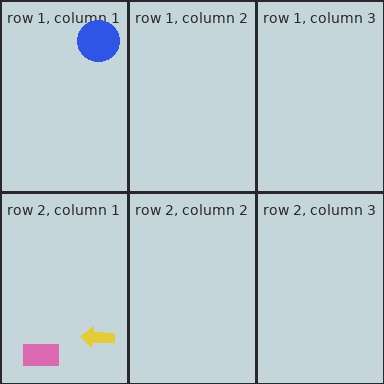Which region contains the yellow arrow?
The row 2, column 1 region.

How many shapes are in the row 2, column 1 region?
2.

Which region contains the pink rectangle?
The row 2, column 1 region.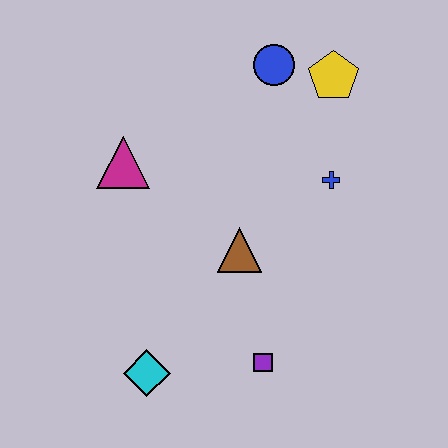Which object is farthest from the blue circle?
The cyan diamond is farthest from the blue circle.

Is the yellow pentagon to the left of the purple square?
No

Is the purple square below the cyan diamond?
No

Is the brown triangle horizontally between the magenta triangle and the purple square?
Yes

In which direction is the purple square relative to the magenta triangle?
The purple square is below the magenta triangle.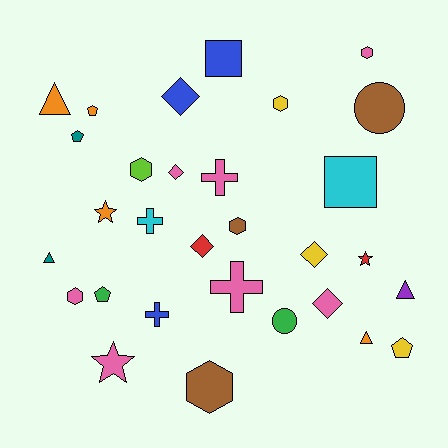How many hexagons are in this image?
There are 6 hexagons.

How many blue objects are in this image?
There are 3 blue objects.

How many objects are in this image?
There are 30 objects.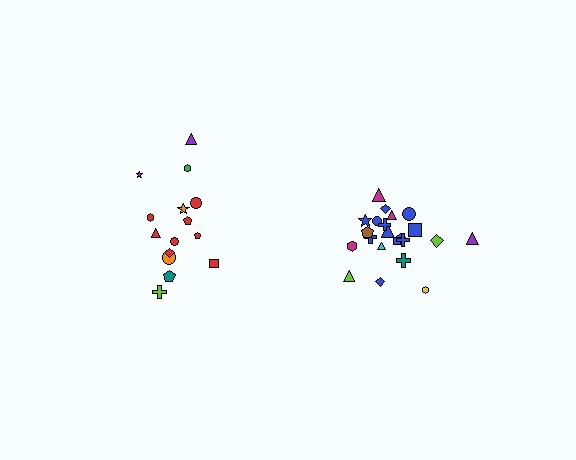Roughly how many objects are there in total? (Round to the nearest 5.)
Roughly 35 objects in total.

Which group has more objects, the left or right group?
The right group.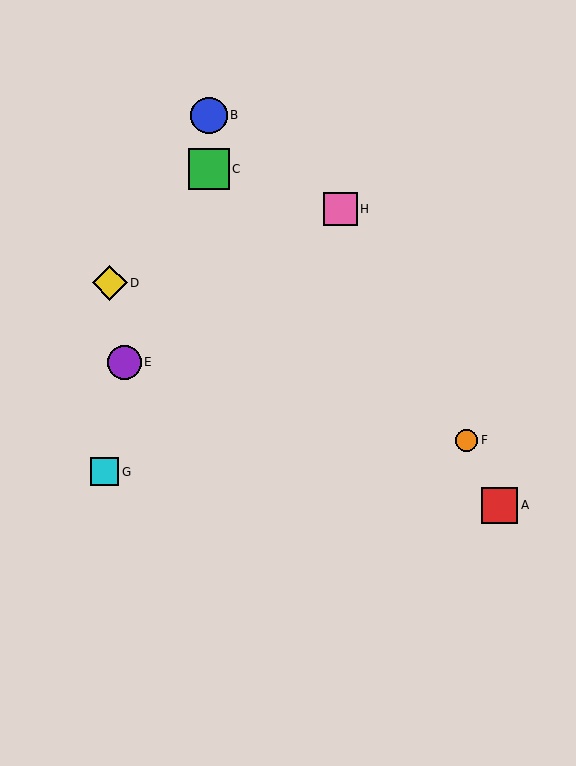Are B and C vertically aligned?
Yes, both are at x≈209.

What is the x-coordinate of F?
Object F is at x≈467.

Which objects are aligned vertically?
Objects B, C are aligned vertically.